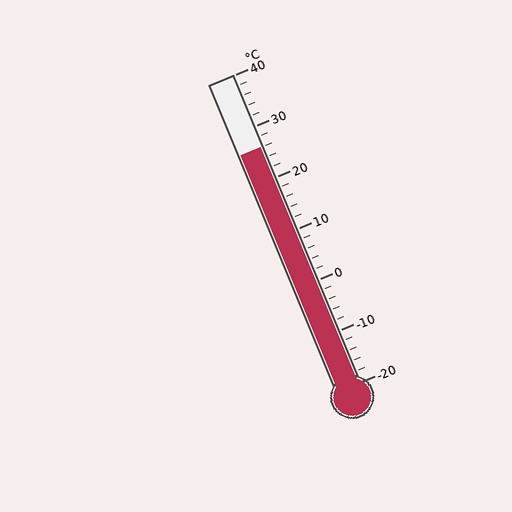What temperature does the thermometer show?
The thermometer shows approximately 26°C.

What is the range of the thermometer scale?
The thermometer scale ranges from -20°C to 40°C.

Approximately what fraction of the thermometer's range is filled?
The thermometer is filled to approximately 75% of its range.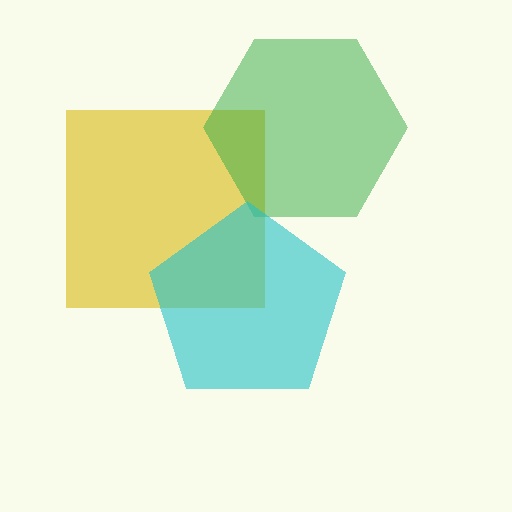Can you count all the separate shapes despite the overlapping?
Yes, there are 3 separate shapes.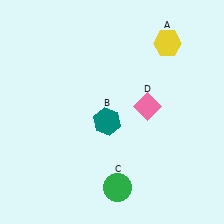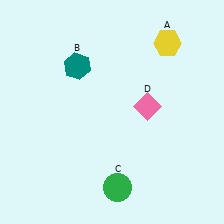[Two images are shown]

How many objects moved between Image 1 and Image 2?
1 object moved between the two images.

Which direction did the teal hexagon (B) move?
The teal hexagon (B) moved up.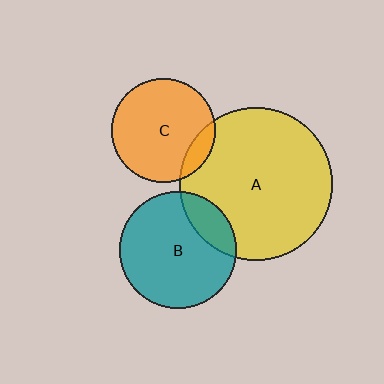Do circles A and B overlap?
Yes.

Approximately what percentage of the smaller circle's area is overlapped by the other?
Approximately 20%.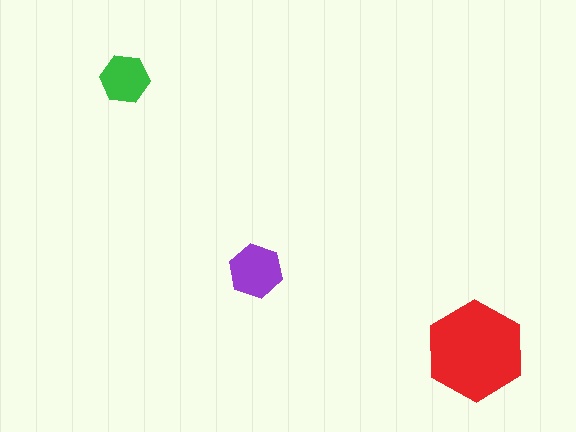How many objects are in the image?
There are 3 objects in the image.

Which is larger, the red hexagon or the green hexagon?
The red one.